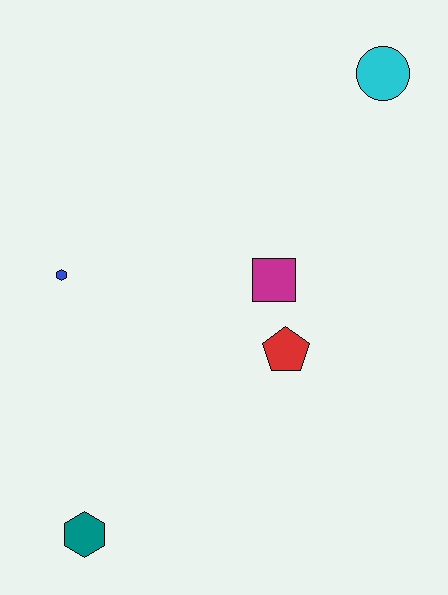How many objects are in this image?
There are 5 objects.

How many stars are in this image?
There are no stars.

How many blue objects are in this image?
There is 1 blue object.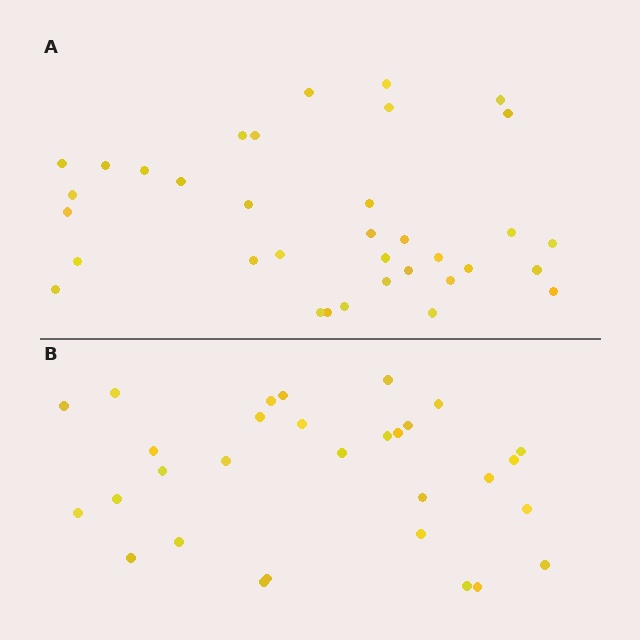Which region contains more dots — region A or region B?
Region A (the top region) has more dots.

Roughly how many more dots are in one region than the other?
Region A has about 5 more dots than region B.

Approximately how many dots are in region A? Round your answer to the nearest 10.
About 40 dots. (The exact count is 35, which rounds to 40.)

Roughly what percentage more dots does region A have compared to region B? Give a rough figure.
About 15% more.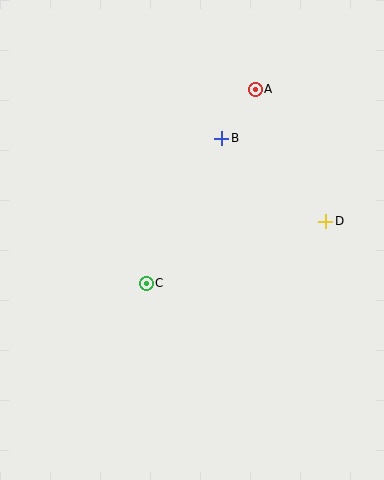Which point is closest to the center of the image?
Point C at (146, 283) is closest to the center.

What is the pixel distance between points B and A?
The distance between B and A is 60 pixels.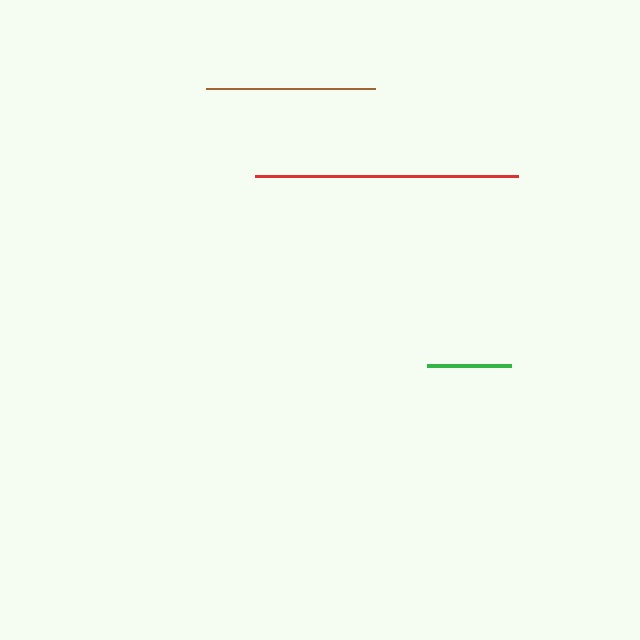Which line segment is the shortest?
The green line is the shortest at approximately 84 pixels.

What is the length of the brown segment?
The brown segment is approximately 169 pixels long.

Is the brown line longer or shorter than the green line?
The brown line is longer than the green line.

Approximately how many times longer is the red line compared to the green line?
The red line is approximately 3.1 times the length of the green line.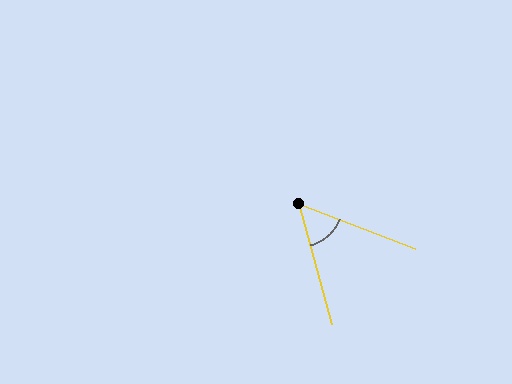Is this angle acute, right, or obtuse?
It is acute.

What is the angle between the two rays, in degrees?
Approximately 54 degrees.